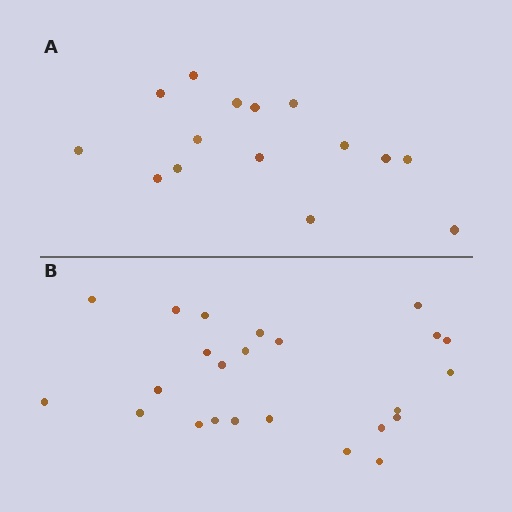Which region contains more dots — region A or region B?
Region B (the bottom region) has more dots.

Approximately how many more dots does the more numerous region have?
Region B has roughly 8 or so more dots than region A.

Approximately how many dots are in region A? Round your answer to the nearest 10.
About 20 dots. (The exact count is 15, which rounds to 20.)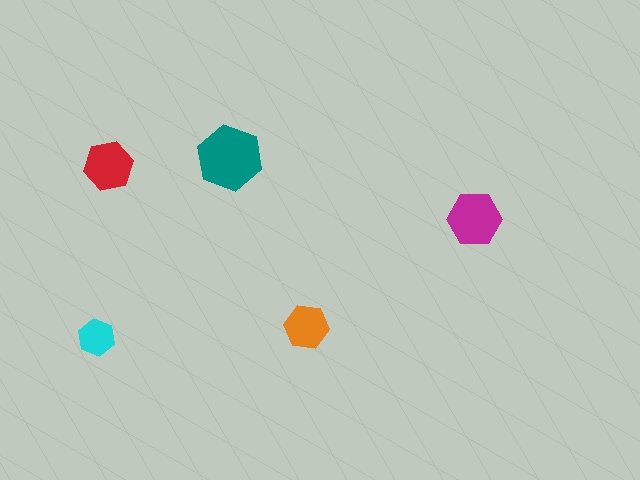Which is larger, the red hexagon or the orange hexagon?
The red one.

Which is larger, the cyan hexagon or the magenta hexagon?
The magenta one.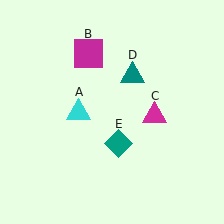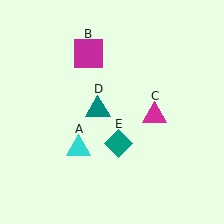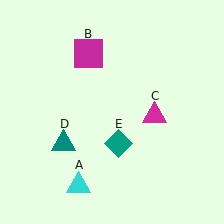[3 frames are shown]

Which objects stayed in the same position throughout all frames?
Magenta square (object B) and magenta triangle (object C) and teal diamond (object E) remained stationary.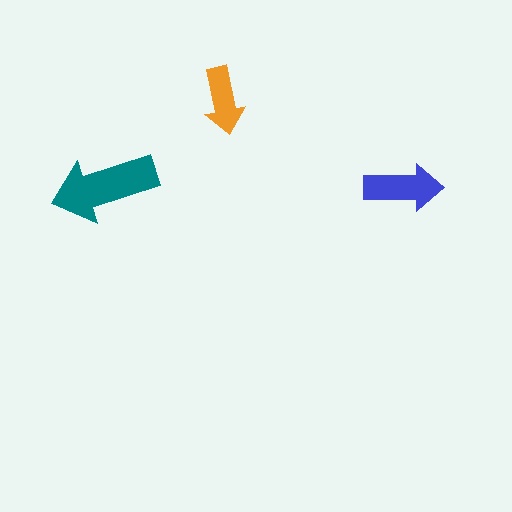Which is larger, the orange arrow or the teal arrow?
The teal one.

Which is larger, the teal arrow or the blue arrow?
The teal one.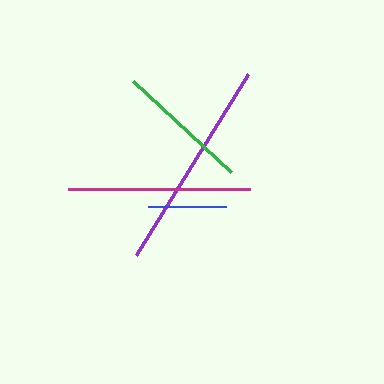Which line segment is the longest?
The purple line is the longest at approximately 213 pixels.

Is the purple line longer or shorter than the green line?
The purple line is longer than the green line.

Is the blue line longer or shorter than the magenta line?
The magenta line is longer than the blue line.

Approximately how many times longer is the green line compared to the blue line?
The green line is approximately 1.7 times the length of the blue line.